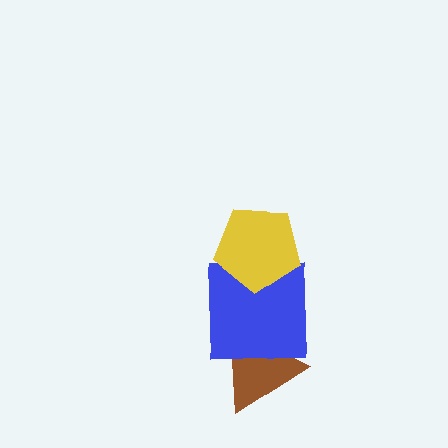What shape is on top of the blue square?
The yellow pentagon is on top of the blue square.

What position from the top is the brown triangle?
The brown triangle is 3rd from the top.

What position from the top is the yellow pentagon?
The yellow pentagon is 1st from the top.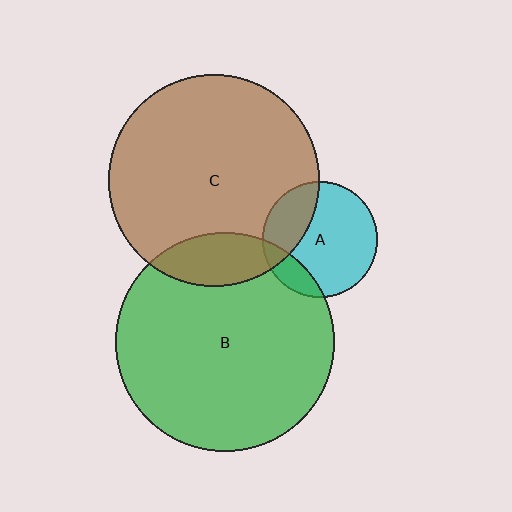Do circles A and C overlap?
Yes.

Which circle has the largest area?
Circle B (green).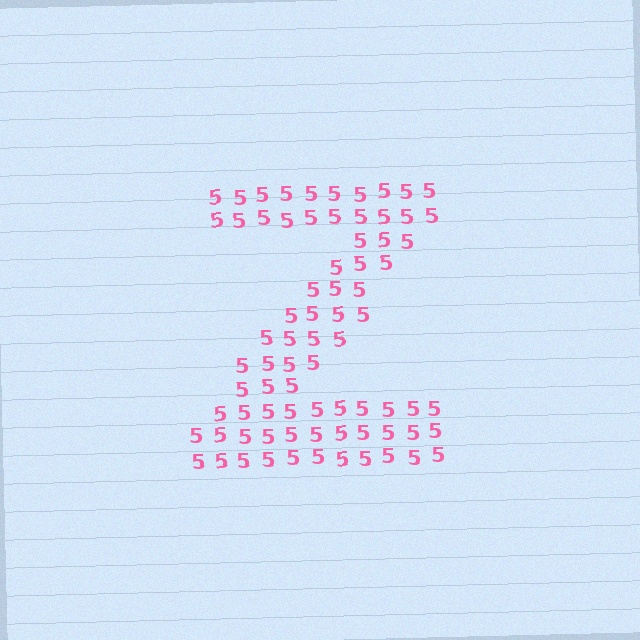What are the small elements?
The small elements are digit 5's.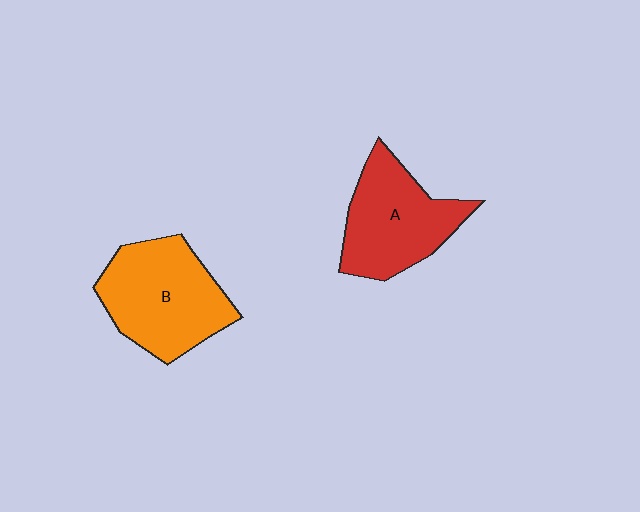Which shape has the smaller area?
Shape A (red).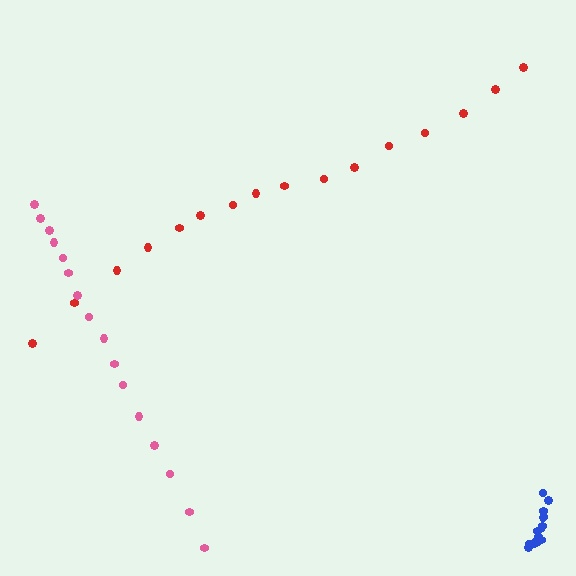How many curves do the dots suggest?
There are 3 distinct paths.